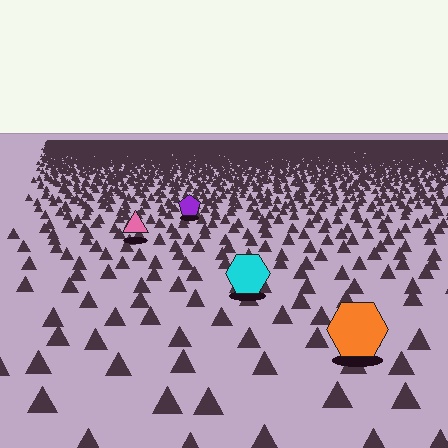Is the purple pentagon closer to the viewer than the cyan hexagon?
No. The cyan hexagon is closer — you can tell from the texture gradient: the ground texture is coarser near it.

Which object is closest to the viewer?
The orange hexagon is closest. The texture marks near it are larger and more spread out.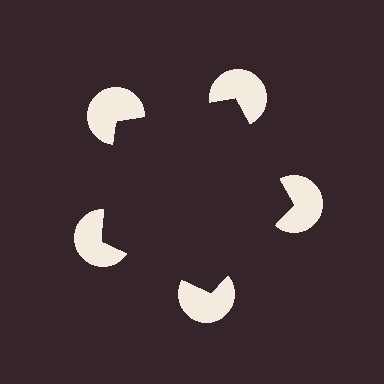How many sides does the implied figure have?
5 sides.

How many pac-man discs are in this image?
There are 5 — one at each vertex of the illusory pentagon.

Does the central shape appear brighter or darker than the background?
It typically appears slightly darker than the background, even though no actual brightness change is drawn.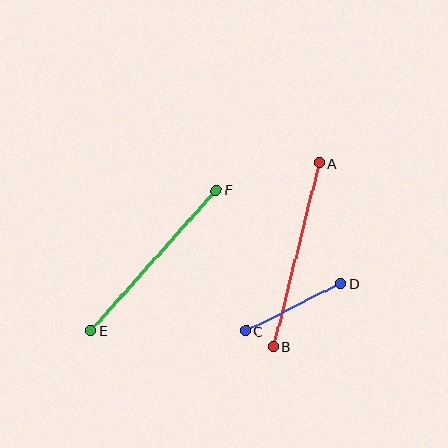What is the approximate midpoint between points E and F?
The midpoint is at approximately (154, 261) pixels.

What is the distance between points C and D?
The distance is approximately 107 pixels.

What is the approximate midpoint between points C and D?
The midpoint is at approximately (293, 307) pixels.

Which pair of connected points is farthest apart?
Points A and B are farthest apart.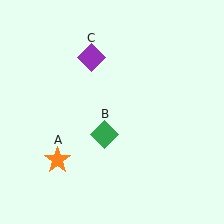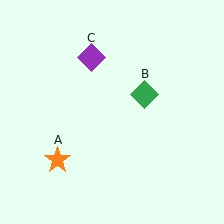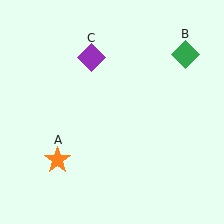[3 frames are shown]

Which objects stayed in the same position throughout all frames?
Orange star (object A) and purple diamond (object C) remained stationary.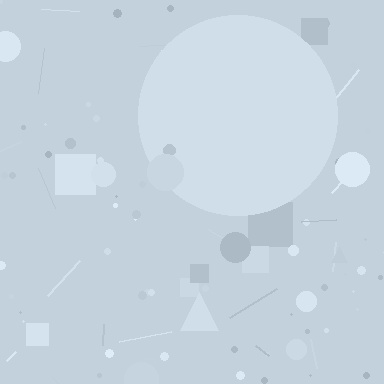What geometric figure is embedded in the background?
A circle is embedded in the background.